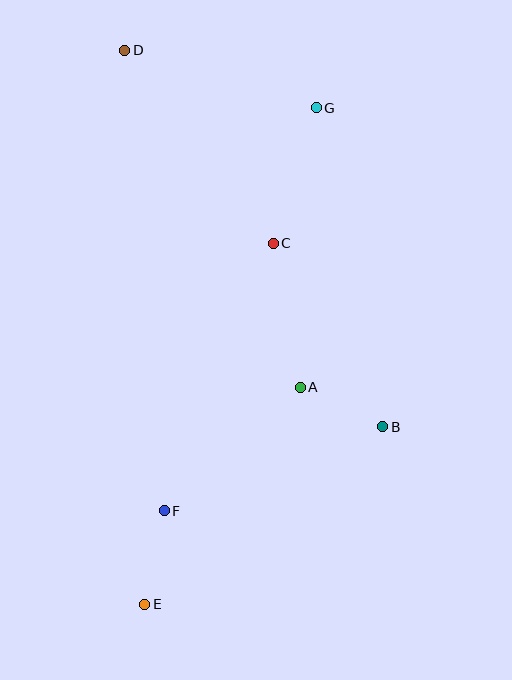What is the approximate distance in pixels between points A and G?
The distance between A and G is approximately 280 pixels.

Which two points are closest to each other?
Points A and B are closest to each other.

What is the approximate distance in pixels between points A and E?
The distance between A and E is approximately 267 pixels.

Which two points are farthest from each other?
Points D and E are farthest from each other.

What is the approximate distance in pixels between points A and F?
The distance between A and F is approximately 184 pixels.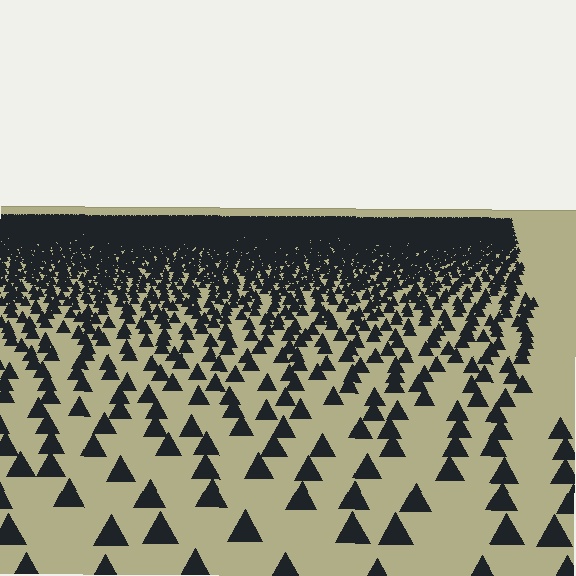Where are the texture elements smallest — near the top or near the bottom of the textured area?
Near the top.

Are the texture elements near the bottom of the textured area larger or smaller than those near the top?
Larger. Near the bottom, elements are closer to the viewer and appear at a bigger on-screen size.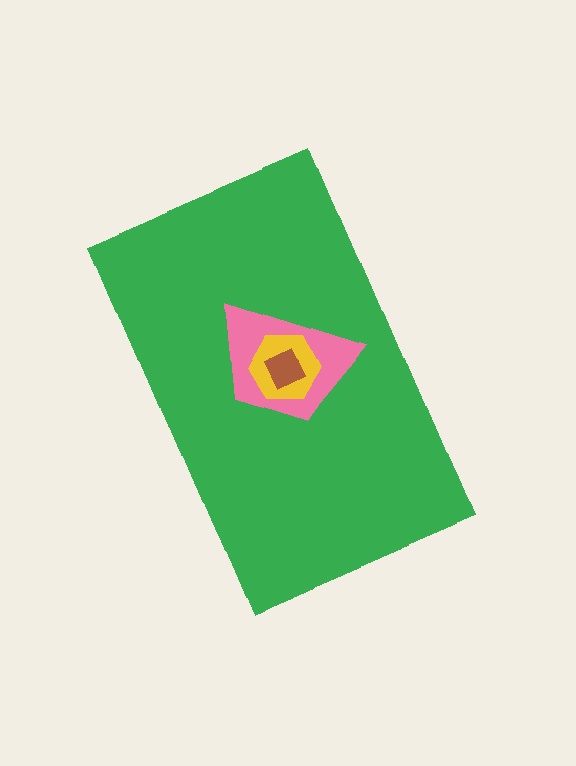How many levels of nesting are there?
4.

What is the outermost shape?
The green rectangle.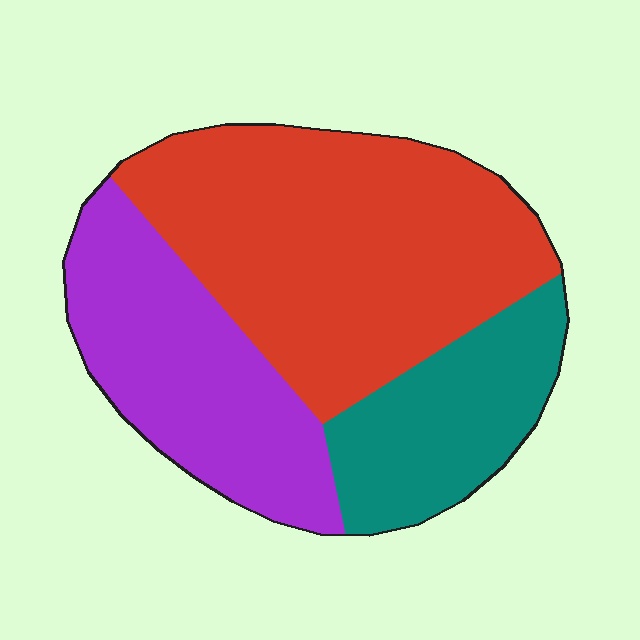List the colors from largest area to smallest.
From largest to smallest: red, purple, teal.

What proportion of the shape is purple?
Purple covers about 30% of the shape.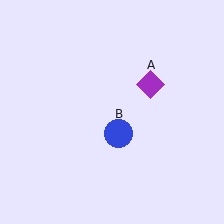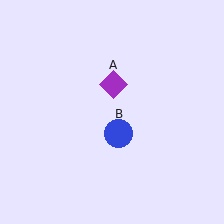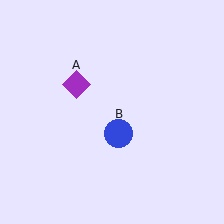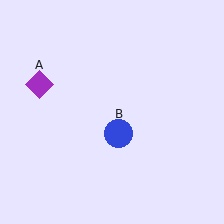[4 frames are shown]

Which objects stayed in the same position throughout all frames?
Blue circle (object B) remained stationary.